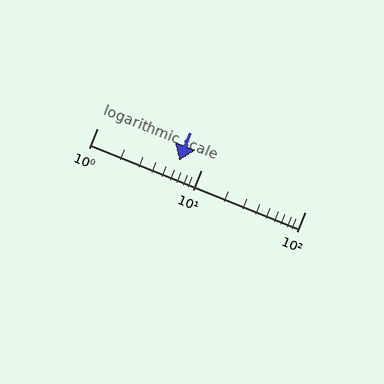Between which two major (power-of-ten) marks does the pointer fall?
The pointer is between 1 and 10.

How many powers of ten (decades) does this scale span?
The scale spans 2 decades, from 1 to 100.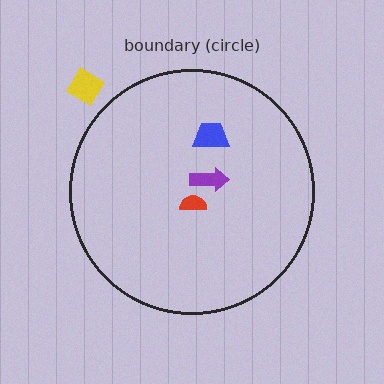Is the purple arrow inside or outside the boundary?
Inside.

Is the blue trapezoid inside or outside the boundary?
Inside.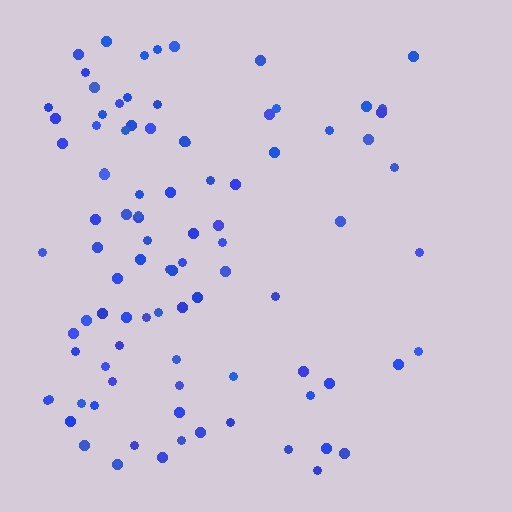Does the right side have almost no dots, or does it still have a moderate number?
Still a moderate number, just noticeably fewer than the left.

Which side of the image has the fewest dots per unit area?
The right.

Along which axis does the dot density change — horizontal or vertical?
Horizontal.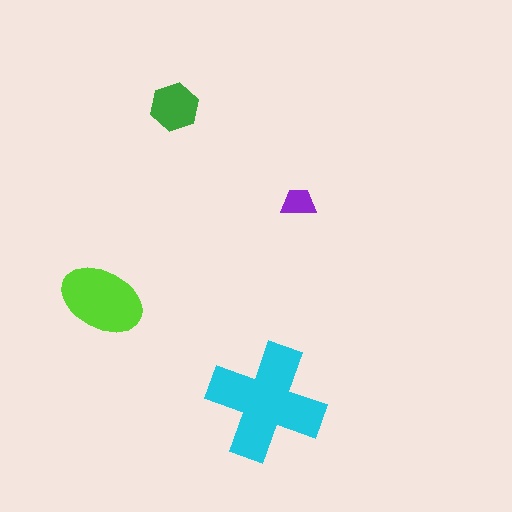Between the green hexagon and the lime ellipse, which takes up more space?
The lime ellipse.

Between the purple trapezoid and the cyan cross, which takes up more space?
The cyan cross.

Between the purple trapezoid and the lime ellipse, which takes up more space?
The lime ellipse.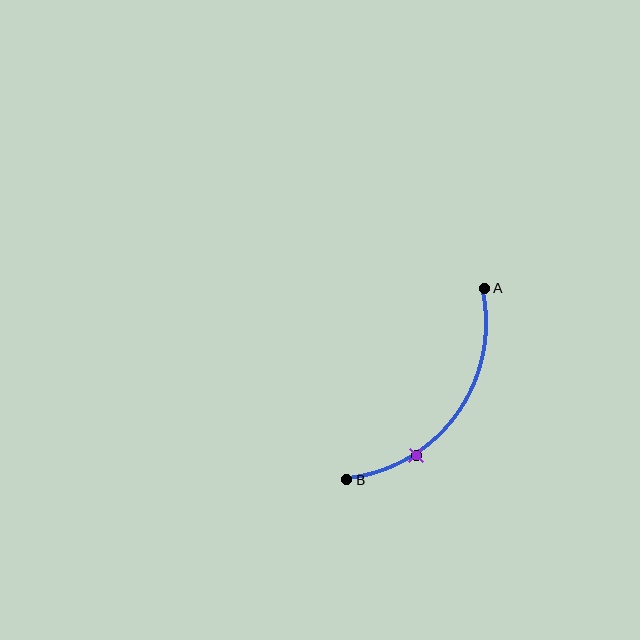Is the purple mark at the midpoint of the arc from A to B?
No. The purple mark lies on the arc but is closer to endpoint B. The arc midpoint would be at the point on the curve equidistant along the arc from both A and B.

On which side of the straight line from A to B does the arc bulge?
The arc bulges below and to the right of the straight line connecting A and B.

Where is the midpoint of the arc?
The arc midpoint is the point on the curve farthest from the straight line joining A and B. It sits below and to the right of that line.